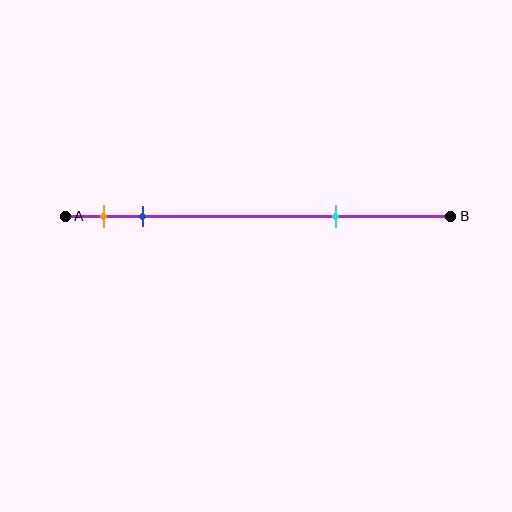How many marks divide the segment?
There are 3 marks dividing the segment.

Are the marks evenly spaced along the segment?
No, the marks are not evenly spaced.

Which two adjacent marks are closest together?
The orange and blue marks are the closest adjacent pair.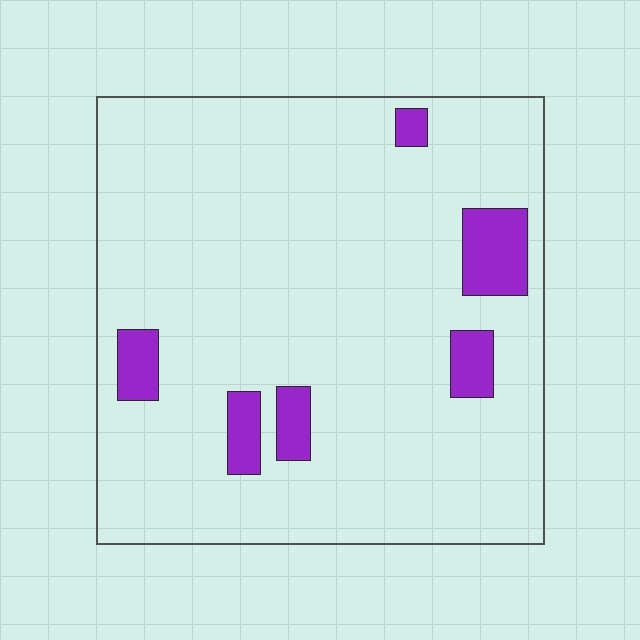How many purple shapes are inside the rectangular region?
6.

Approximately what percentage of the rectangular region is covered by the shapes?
Approximately 10%.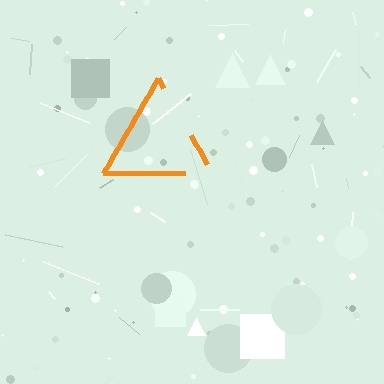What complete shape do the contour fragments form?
The contour fragments form a triangle.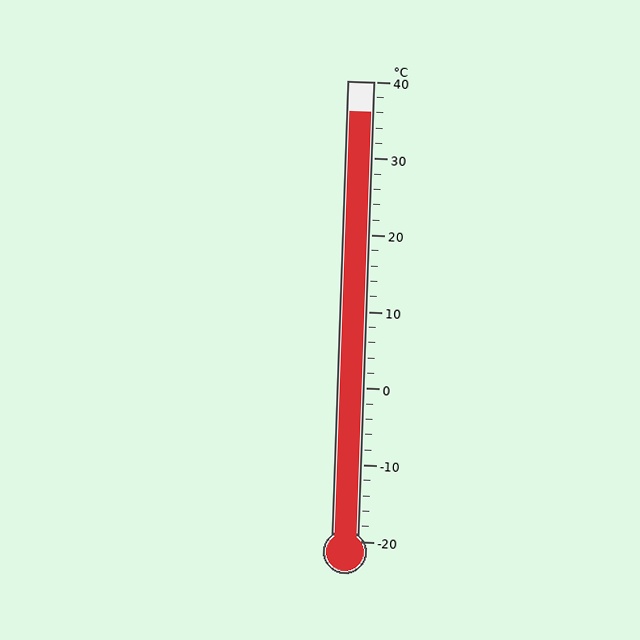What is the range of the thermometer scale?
The thermometer scale ranges from -20°C to 40°C.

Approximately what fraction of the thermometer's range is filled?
The thermometer is filled to approximately 95% of its range.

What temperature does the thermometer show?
The thermometer shows approximately 36°C.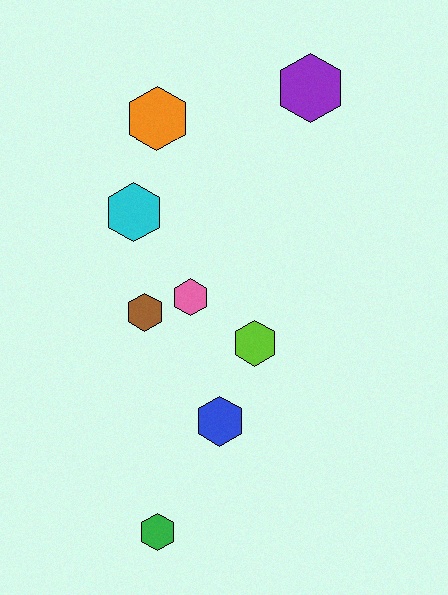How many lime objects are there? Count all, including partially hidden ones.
There is 1 lime object.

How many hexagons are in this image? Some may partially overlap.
There are 8 hexagons.